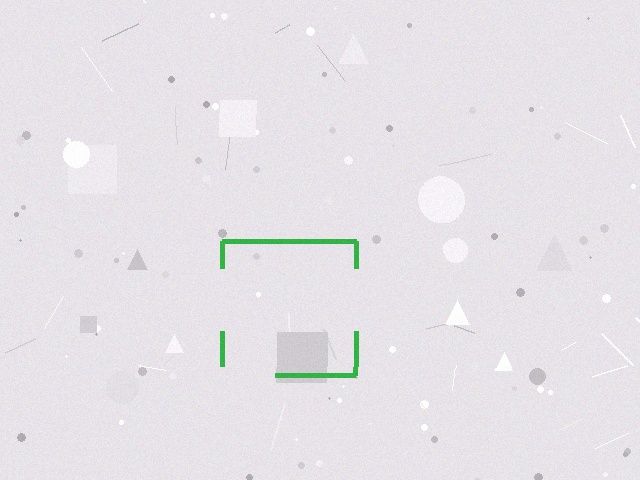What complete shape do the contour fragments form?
The contour fragments form a square.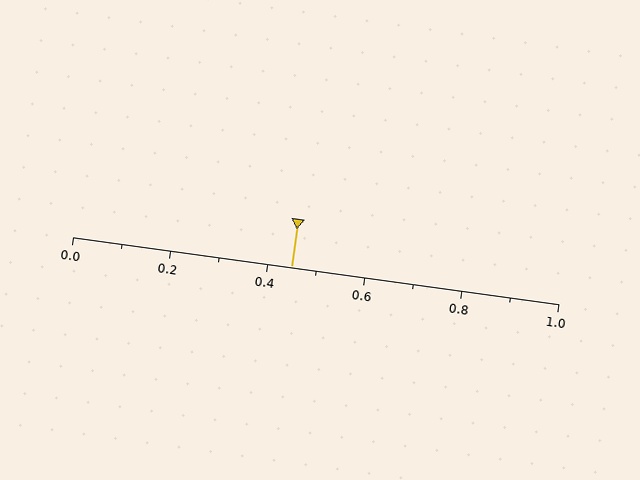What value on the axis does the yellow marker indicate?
The marker indicates approximately 0.45.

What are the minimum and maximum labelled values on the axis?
The axis runs from 0.0 to 1.0.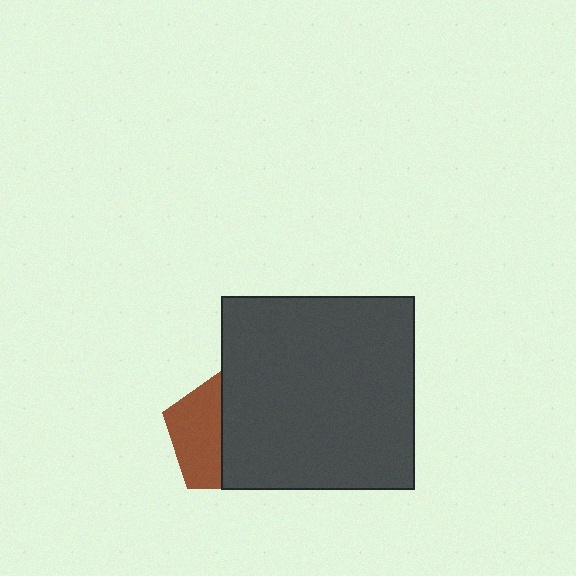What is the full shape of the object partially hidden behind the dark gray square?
The partially hidden object is a brown pentagon.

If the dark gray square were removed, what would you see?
You would see the complete brown pentagon.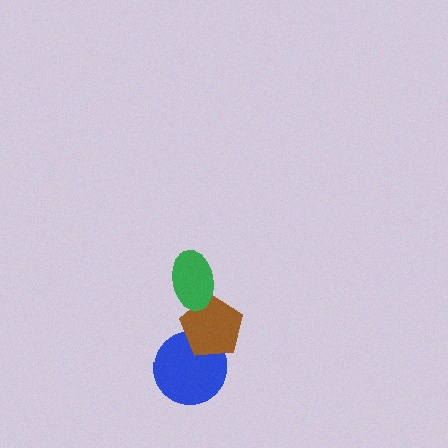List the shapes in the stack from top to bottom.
From top to bottom: the green ellipse, the brown pentagon, the blue circle.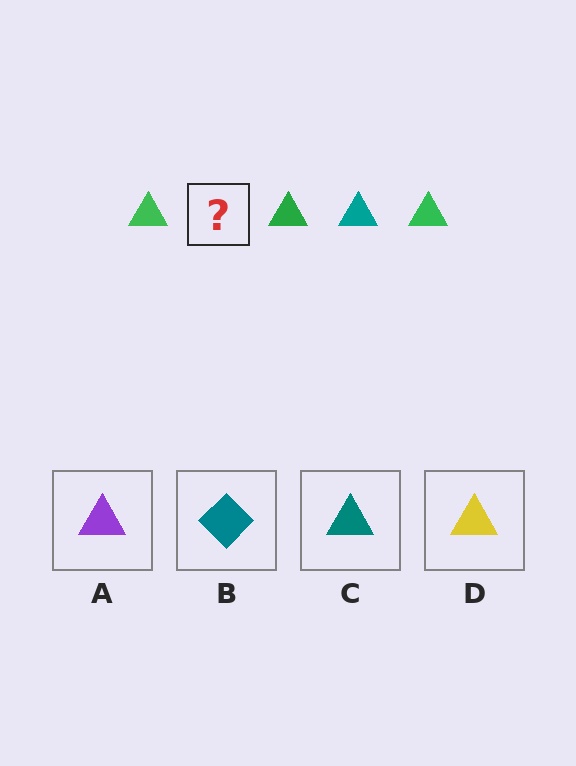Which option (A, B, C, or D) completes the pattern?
C.